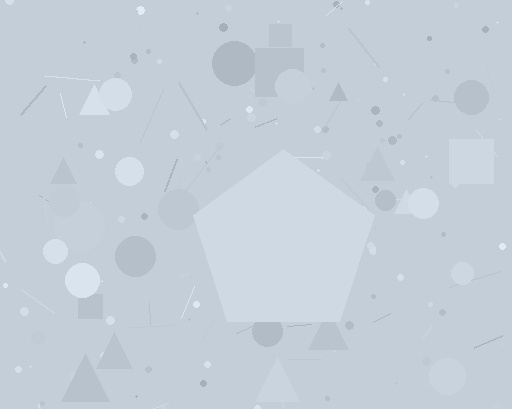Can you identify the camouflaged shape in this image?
The camouflaged shape is a pentagon.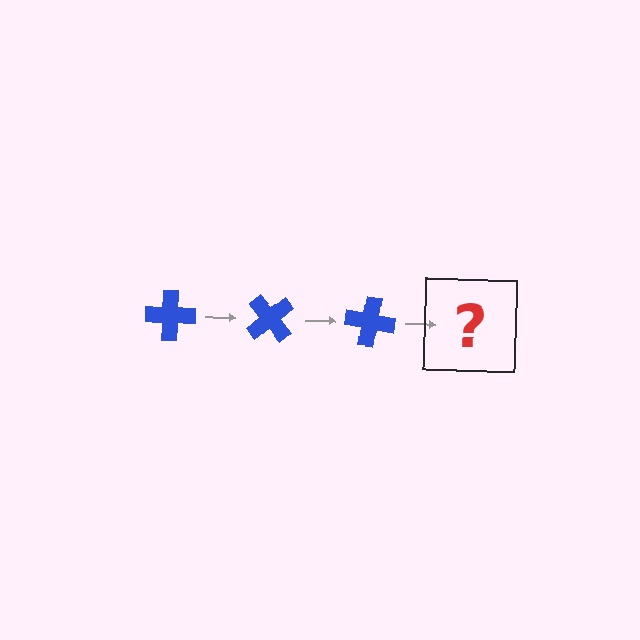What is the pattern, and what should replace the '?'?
The pattern is that the cross rotates 50 degrees each step. The '?' should be a blue cross rotated 150 degrees.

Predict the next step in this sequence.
The next step is a blue cross rotated 150 degrees.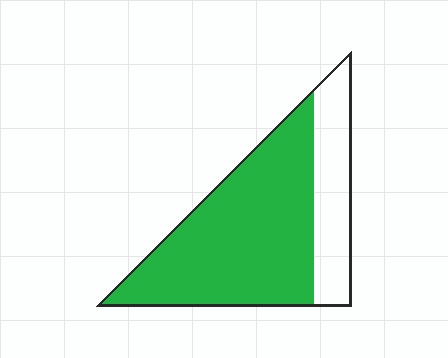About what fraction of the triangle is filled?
About three quarters (3/4).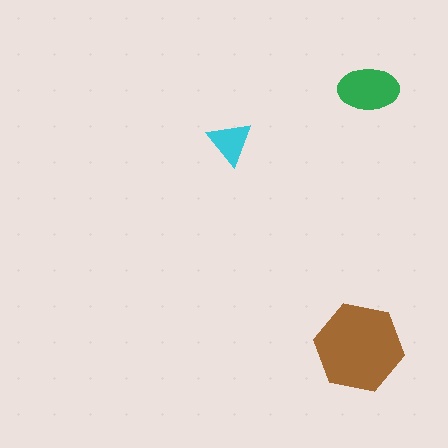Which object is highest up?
The green ellipse is topmost.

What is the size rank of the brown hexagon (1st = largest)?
1st.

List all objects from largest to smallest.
The brown hexagon, the green ellipse, the cyan triangle.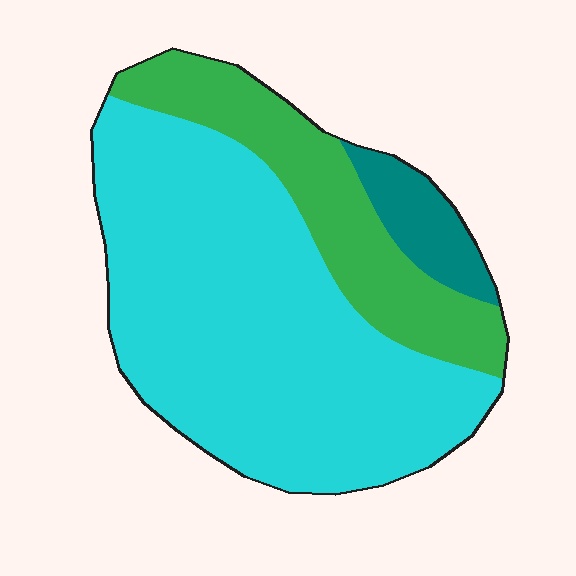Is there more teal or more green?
Green.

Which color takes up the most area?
Cyan, at roughly 65%.